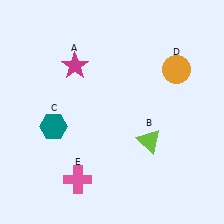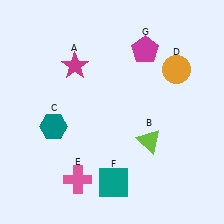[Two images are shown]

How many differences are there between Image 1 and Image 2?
There are 2 differences between the two images.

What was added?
A teal square (F), a magenta pentagon (G) were added in Image 2.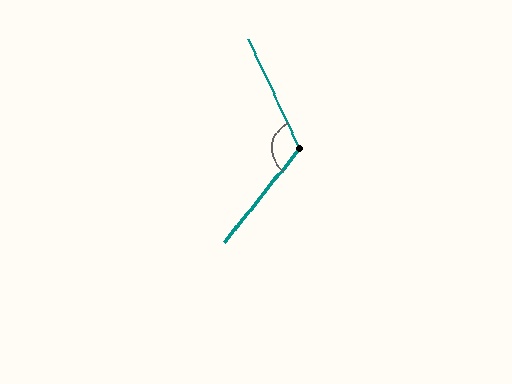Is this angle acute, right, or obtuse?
It is obtuse.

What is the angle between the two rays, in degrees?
Approximately 116 degrees.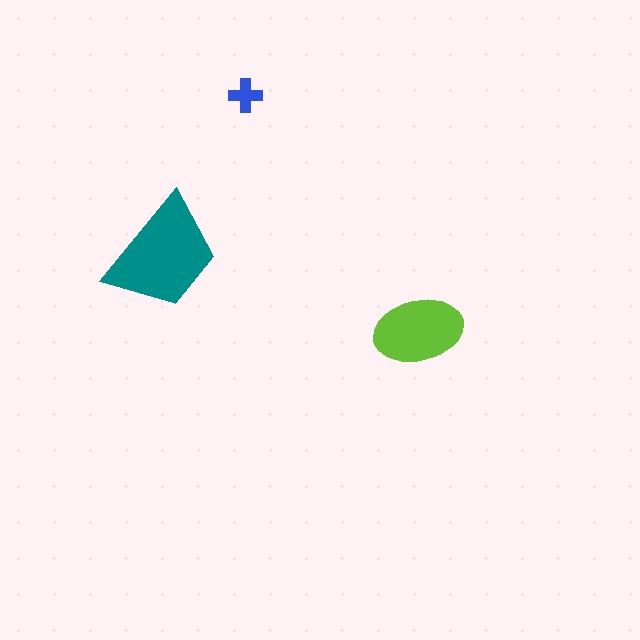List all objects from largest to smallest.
The teal trapezoid, the lime ellipse, the blue cross.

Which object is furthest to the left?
The teal trapezoid is leftmost.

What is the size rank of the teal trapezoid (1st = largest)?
1st.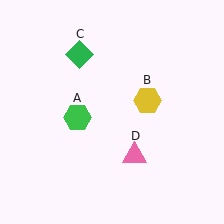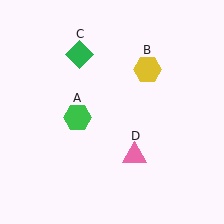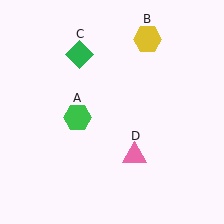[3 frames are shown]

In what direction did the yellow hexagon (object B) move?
The yellow hexagon (object B) moved up.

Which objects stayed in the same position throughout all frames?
Green hexagon (object A) and green diamond (object C) and pink triangle (object D) remained stationary.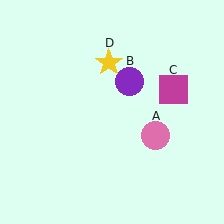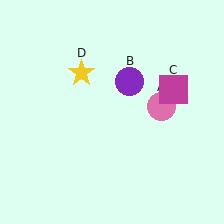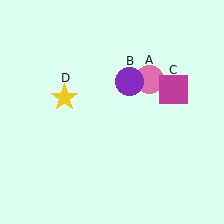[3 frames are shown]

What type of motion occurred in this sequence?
The pink circle (object A), yellow star (object D) rotated counterclockwise around the center of the scene.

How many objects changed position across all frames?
2 objects changed position: pink circle (object A), yellow star (object D).